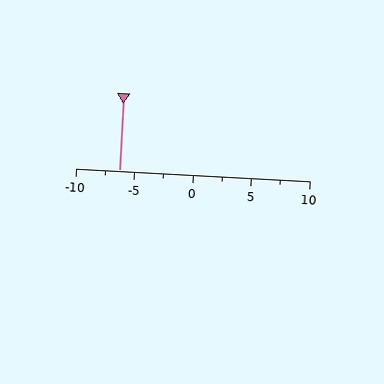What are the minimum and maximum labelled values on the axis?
The axis runs from -10 to 10.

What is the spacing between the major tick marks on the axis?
The major ticks are spaced 5 apart.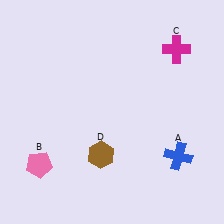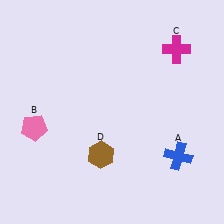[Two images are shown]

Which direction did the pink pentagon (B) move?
The pink pentagon (B) moved up.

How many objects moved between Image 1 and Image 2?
1 object moved between the two images.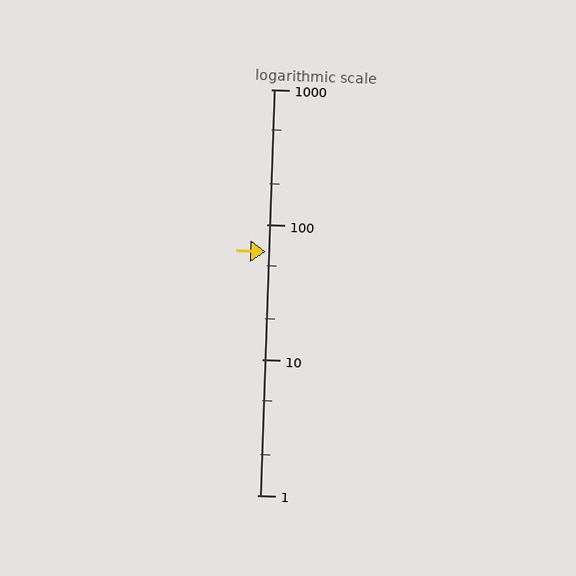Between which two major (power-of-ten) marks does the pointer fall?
The pointer is between 10 and 100.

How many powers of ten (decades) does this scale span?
The scale spans 3 decades, from 1 to 1000.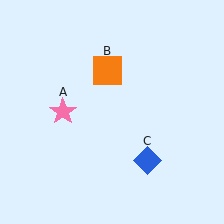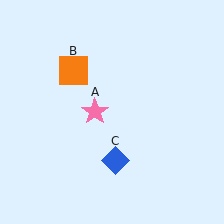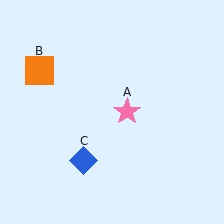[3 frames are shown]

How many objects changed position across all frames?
3 objects changed position: pink star (object A), orange square (object B), blue diamond (object C).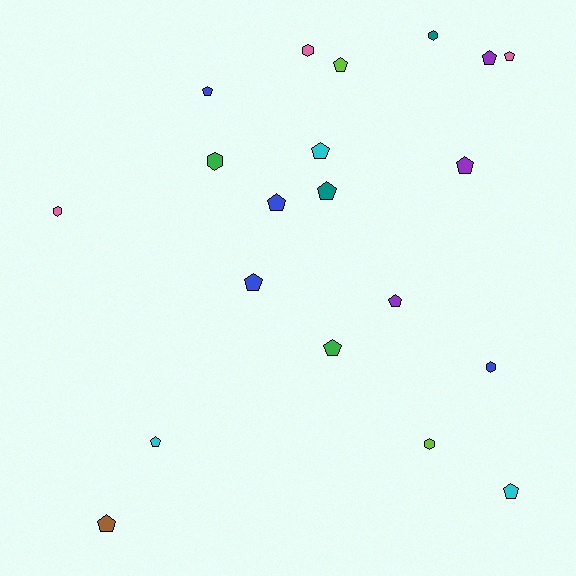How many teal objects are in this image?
There are 2 teal objects.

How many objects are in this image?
There are 20 objects.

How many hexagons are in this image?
There are 6 hexagons.